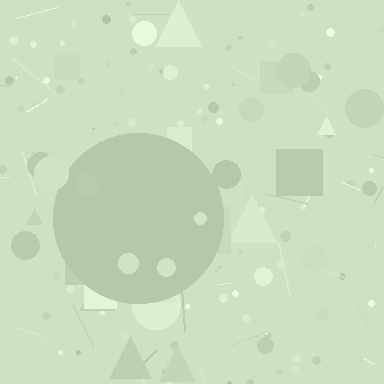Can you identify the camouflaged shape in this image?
The camouflaged shape is a circle.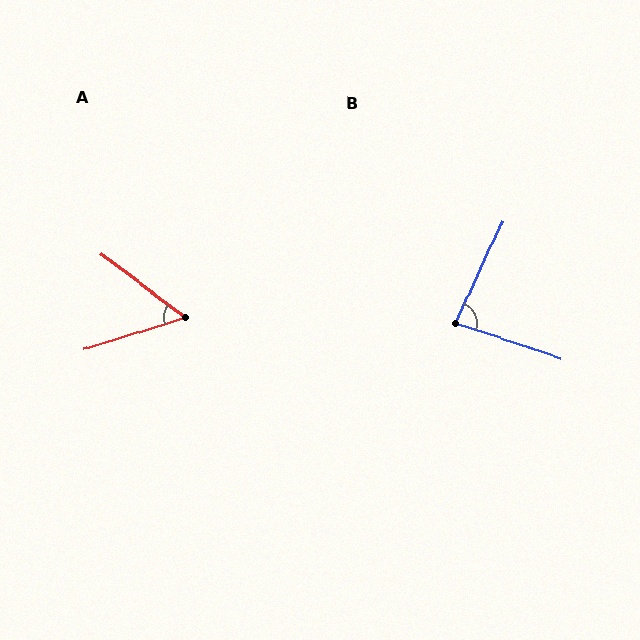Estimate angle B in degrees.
Approximately 84 degrees.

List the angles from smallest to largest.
A (55°), B (84°).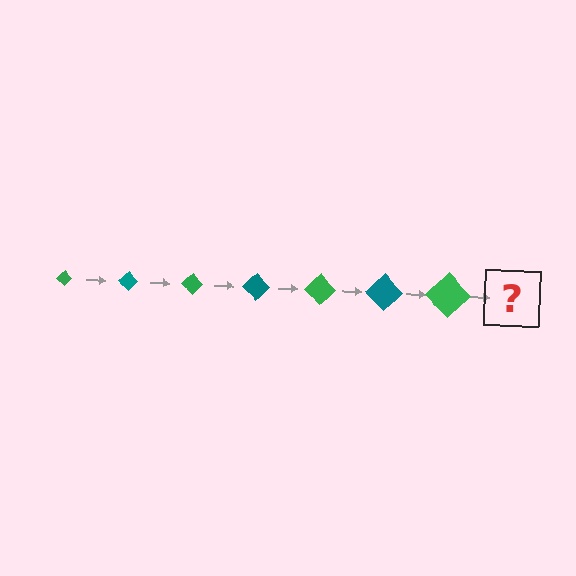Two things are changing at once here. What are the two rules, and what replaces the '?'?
The two rules are that the diamond grows larger each step and the color cycles through green and teal. The '?' should be a teal diamond, larger than the previous one.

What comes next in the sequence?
The next element should be a teal diamond, larger than the previous one.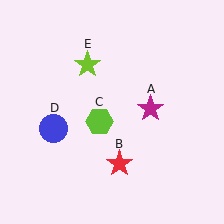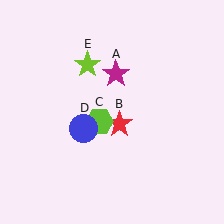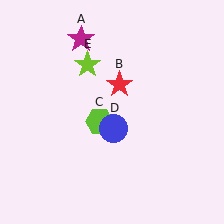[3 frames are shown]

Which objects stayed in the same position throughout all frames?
Lime hexagon (object C) and lime star (object E) remained stationary.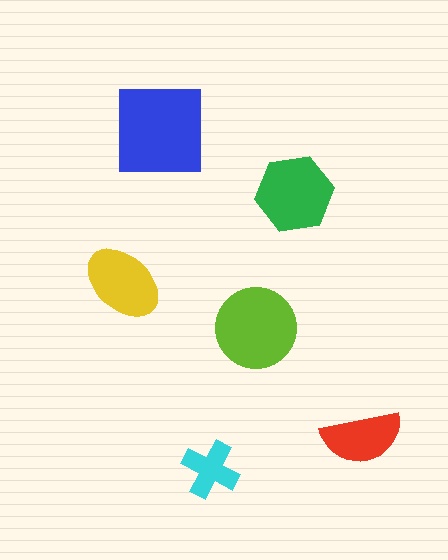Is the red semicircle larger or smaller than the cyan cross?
Larger.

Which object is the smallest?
The cyan cross.